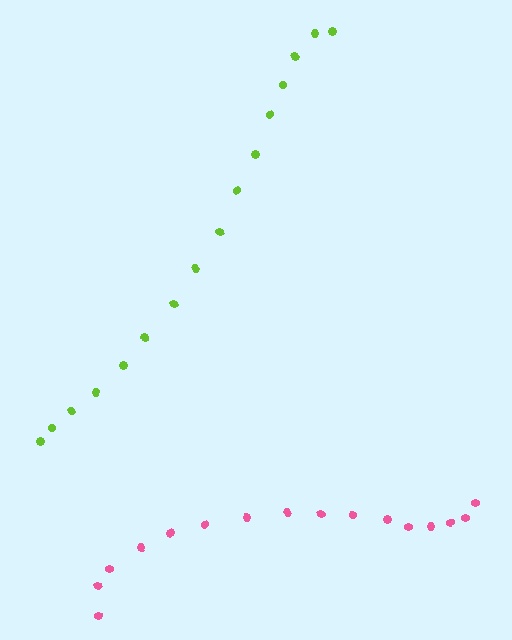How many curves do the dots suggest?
There are 2 distinct paths.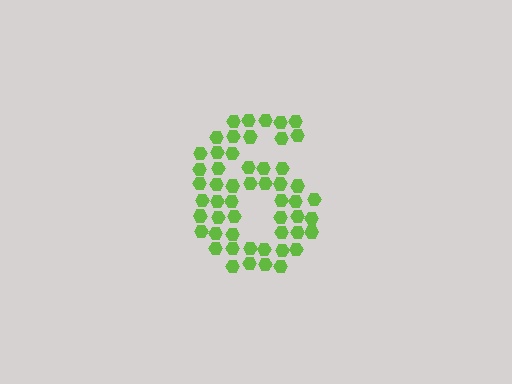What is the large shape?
The large shape is the digit 6.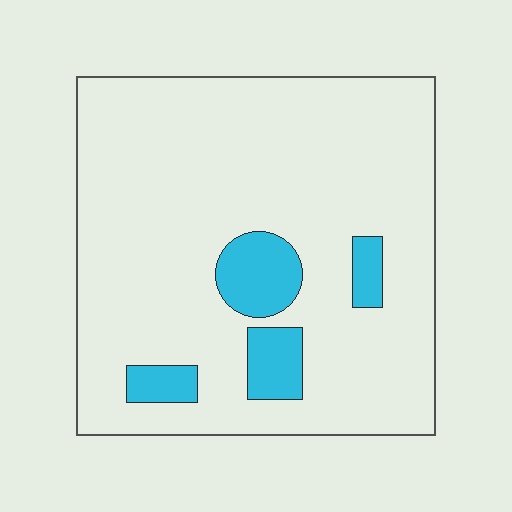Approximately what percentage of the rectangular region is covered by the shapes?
Approximately 10%.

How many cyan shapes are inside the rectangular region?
4.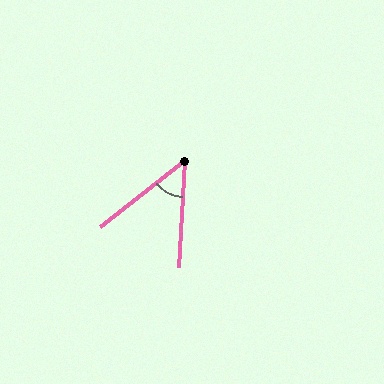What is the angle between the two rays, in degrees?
Approximately 49 degrees.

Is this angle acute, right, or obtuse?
It is acute.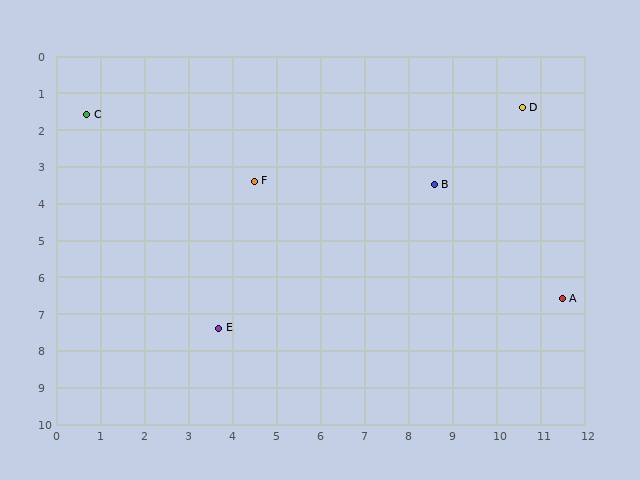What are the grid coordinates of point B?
Point B is at approximately (8.6, 3.5).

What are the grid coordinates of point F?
Point F is at approximately (4.5, 3.4).